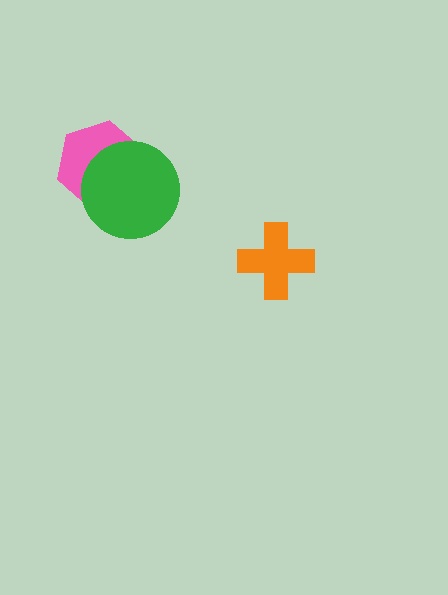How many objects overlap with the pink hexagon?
1 object overlaps with the pink hexagon.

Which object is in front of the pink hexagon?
The green circle is in front of the pink hexagon.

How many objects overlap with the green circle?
1 object overlaps with the green circle.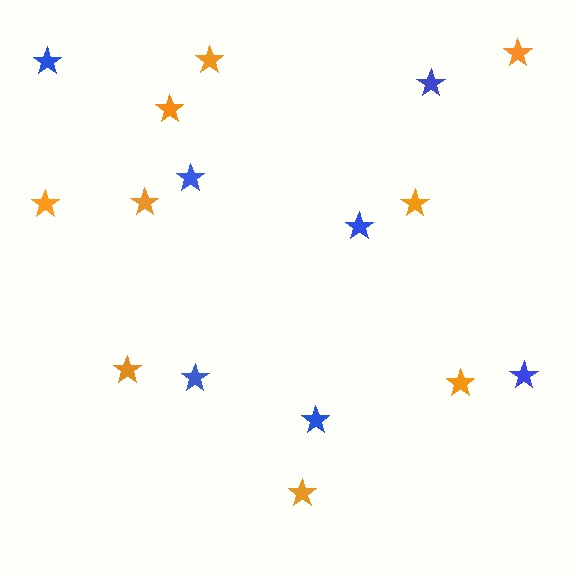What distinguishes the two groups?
There are 2 groups: one group of orange stars (9) and one group of blue stars (7).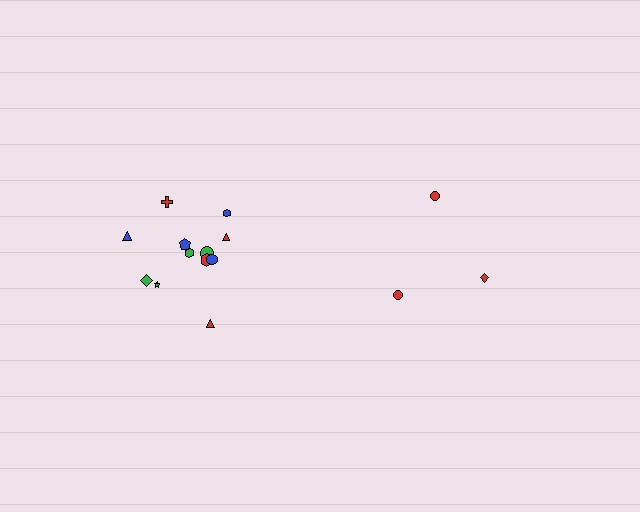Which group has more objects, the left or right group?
The left group.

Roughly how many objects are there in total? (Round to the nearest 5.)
Roughly 15 objects in total.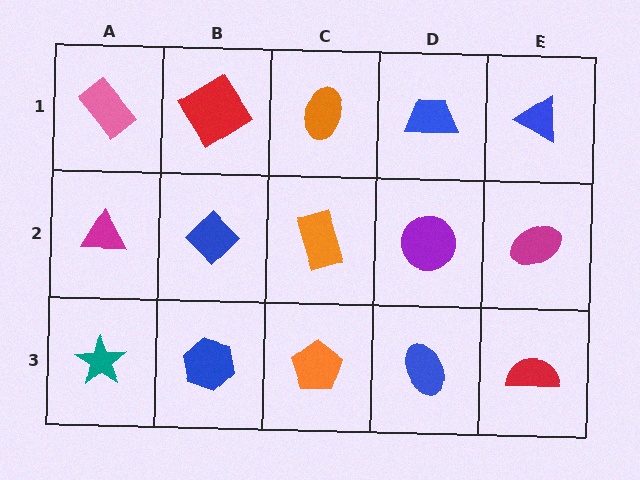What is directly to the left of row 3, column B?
A teal star.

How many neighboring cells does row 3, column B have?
3.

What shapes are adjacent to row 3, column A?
A magenta triangle (row 2, column A), a blue hexagon (row 3, column B).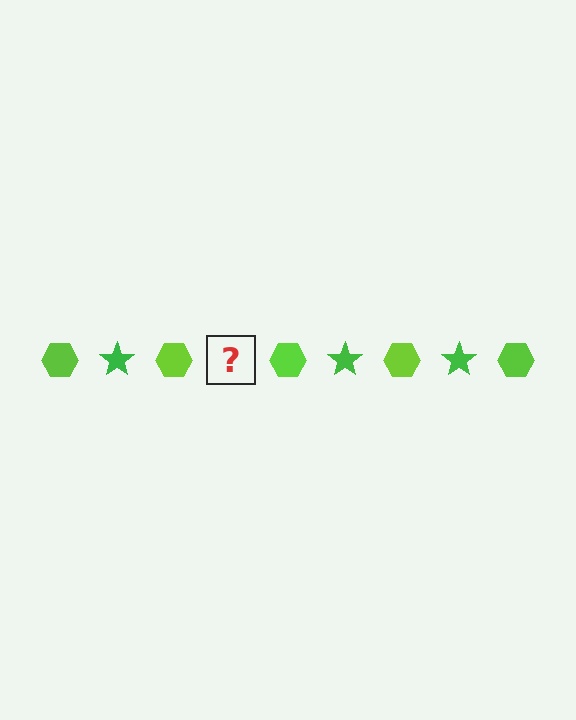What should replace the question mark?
The question mark should be replaced with a green star.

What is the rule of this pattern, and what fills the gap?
The rule is that the pattern alternates between lime hexagon and green star. The gap should be filled with a green star.